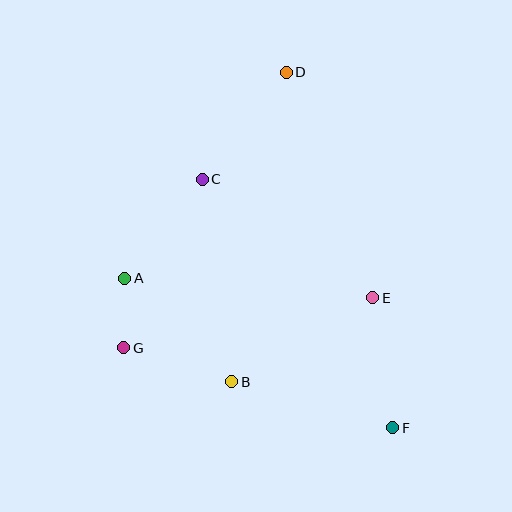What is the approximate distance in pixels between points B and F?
The distance between B and F is approximately 167 pixels.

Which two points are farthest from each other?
Points D and F are farthest from each other.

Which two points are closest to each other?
Points A and G are closest to each other.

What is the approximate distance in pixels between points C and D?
The distance between C and D is approximately 136 pixels.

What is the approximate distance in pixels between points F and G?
The distance between F and G is approximately 280 pixels.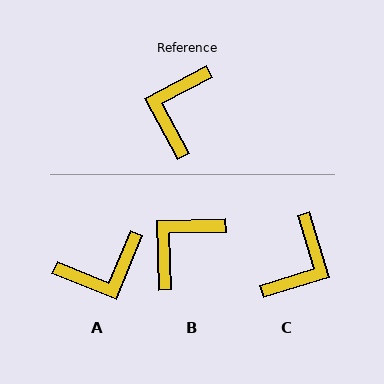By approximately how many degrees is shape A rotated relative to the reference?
Approximately 129 degrees counter-clockwise.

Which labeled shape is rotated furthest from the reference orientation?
C, about 168 degrees away.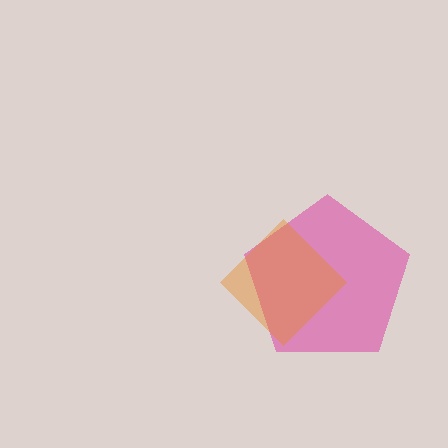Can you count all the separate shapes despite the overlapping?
Yes, there are 2 separate shapes.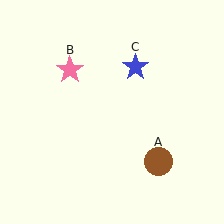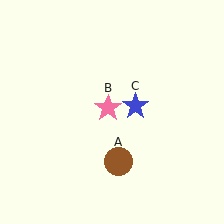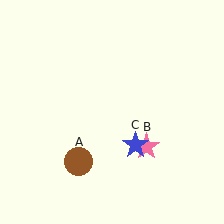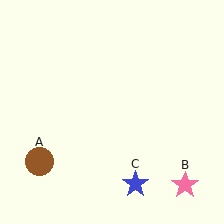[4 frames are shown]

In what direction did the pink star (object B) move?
The pink star (object B) moved down and to the right.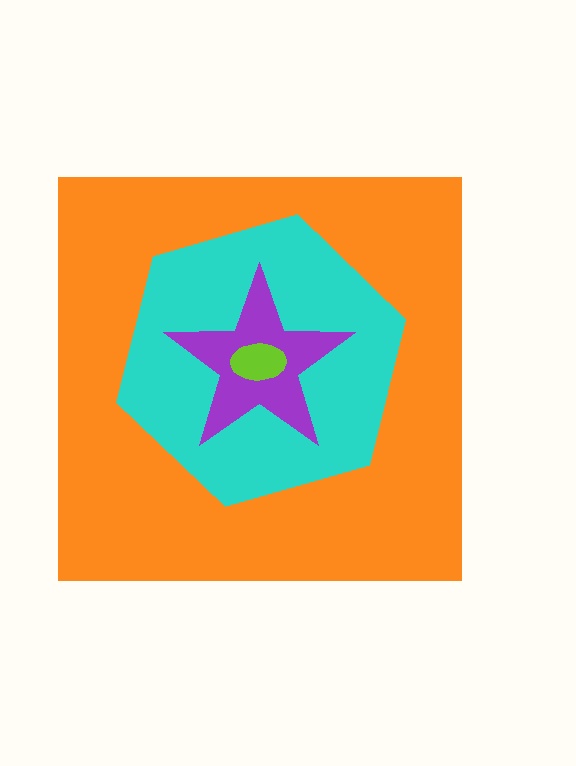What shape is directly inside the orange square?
The cyan hexagon.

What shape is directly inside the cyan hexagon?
The purple star.